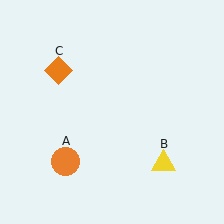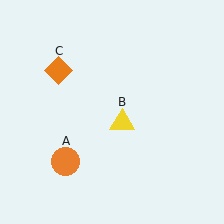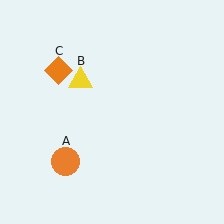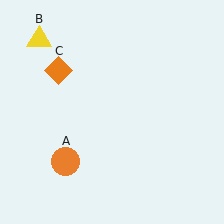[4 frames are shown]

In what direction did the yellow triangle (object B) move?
The yellow triangle (object B) moved up and to the left.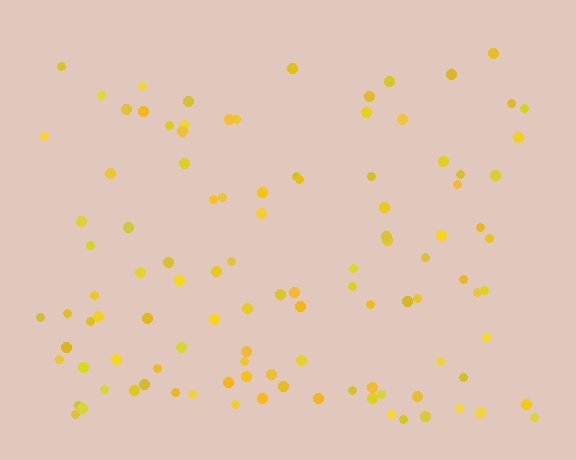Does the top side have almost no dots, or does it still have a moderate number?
Still a moderate number, just noticeably fewer than the bottom.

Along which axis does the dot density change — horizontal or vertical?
Vertical.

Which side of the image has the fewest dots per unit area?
The top.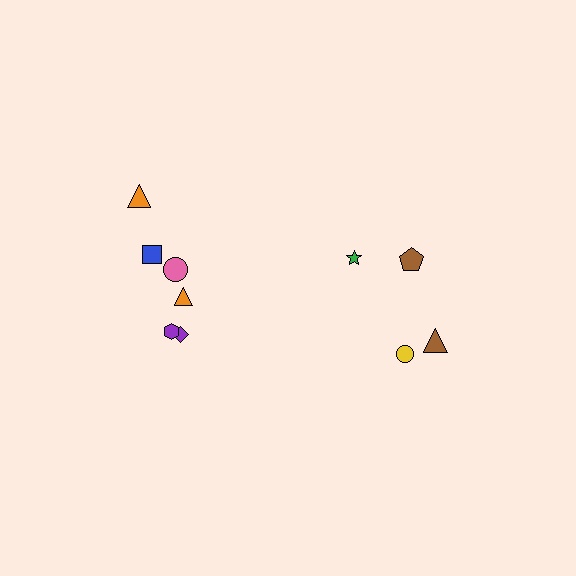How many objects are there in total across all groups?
There are 10 objects.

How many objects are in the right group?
There are 4 objects.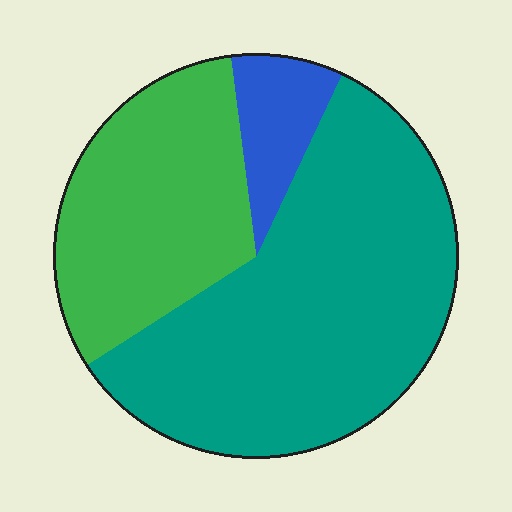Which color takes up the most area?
Teal, at roughly 60%.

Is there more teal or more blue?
Teal.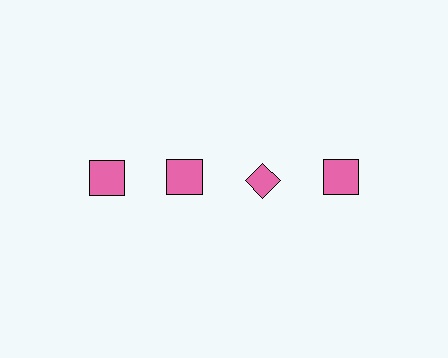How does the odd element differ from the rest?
It has a different shape: diamond instead of square.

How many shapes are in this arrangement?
There are 4 shapes arranged in a grid pattern.